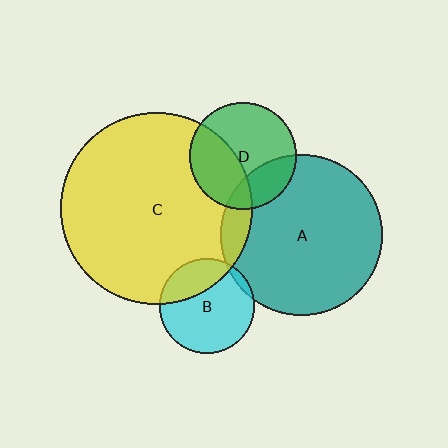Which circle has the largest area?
Circle C (yellow).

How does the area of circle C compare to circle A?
Approximately 1.4 times.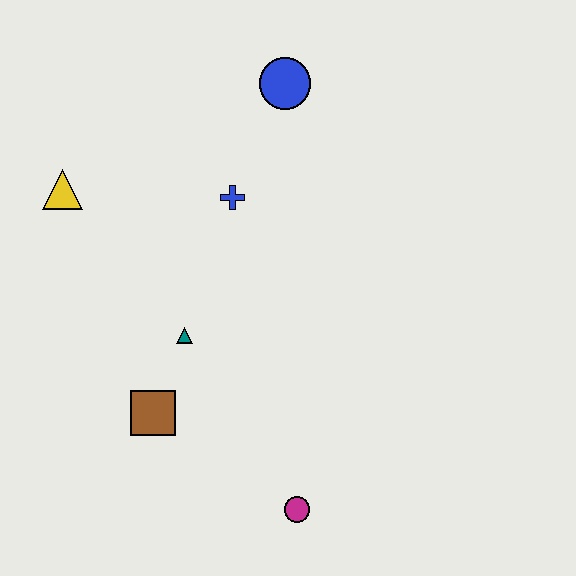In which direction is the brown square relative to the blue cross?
The brown square is below the blue cross.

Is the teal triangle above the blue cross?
No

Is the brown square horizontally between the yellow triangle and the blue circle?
Yes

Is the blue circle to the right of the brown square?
Yes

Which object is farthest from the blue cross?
The magenta circle is farthest from the blue cross.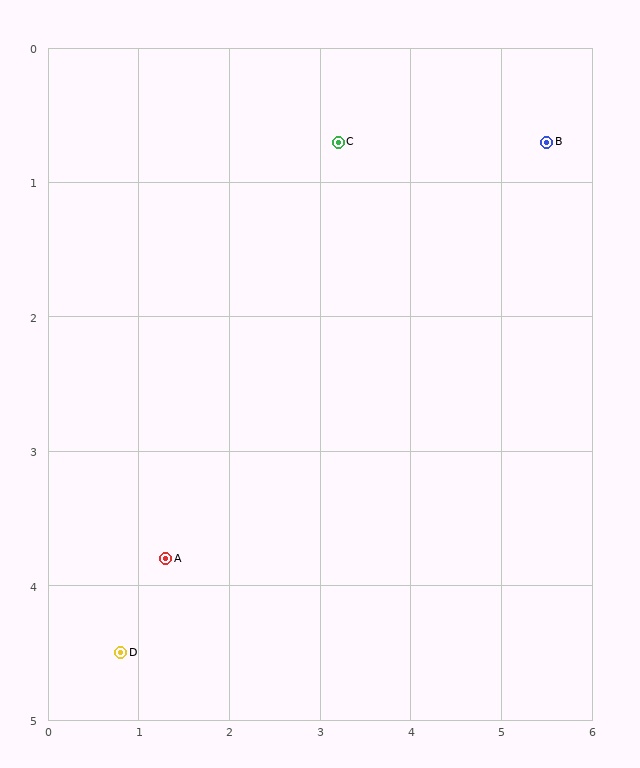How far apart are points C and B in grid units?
Points C and B are about 2.3 grid units apart.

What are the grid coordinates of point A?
Point A is at approximately (1.3, 3.8).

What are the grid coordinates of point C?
Point C is at approximately (3.2, 0.7).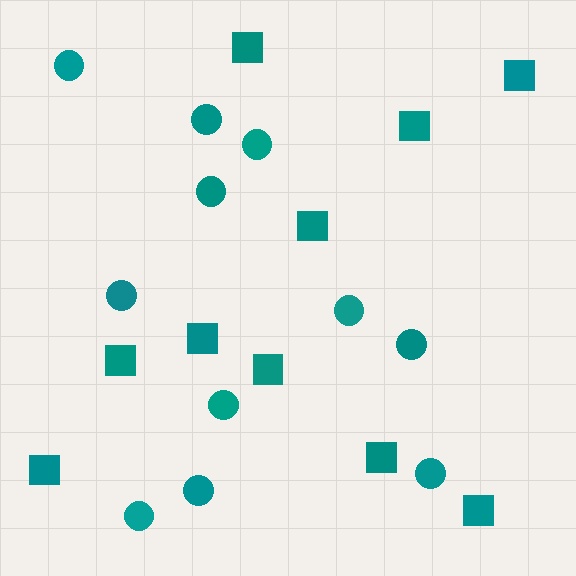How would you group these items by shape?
There are 2 groups: one group of circles (11) and one group of squares (10).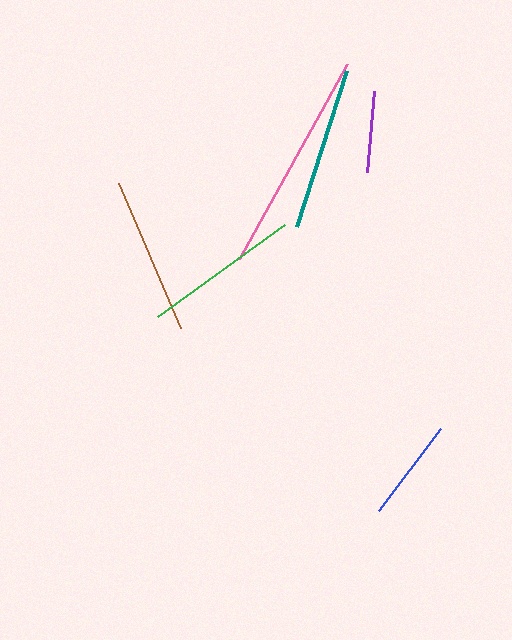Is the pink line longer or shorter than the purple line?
The pink line is longer than the purple line.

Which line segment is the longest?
The pink line is the longest at approximately 223 pixels.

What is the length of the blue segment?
The blue segment is approximately 104 pixels long.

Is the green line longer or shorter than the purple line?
The green line is longer than the purple line.